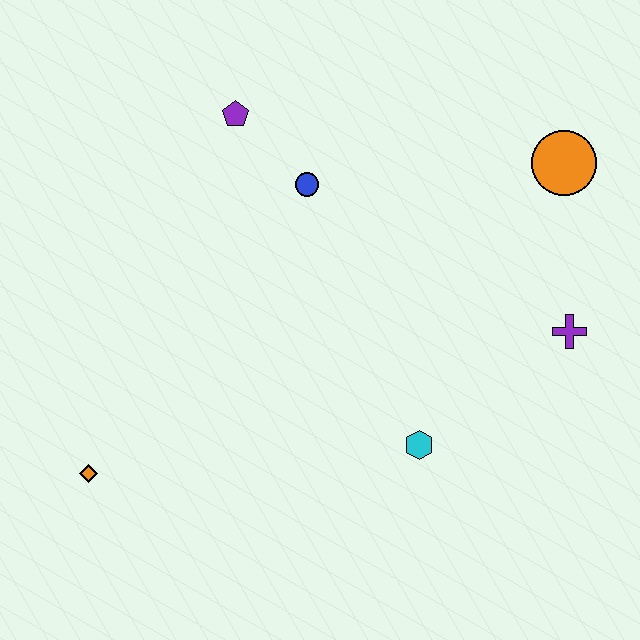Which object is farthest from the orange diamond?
The orange circle is farthest from the orange diamond.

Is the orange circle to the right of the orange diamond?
Yes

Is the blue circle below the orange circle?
Yes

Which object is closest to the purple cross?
The orange circle is closest to the purple cross.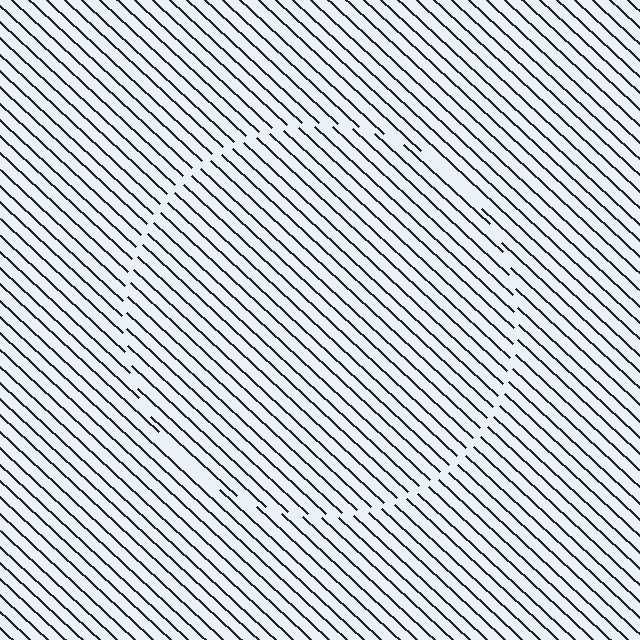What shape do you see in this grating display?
An illusory circle. The interior of the shape contains the same grating, shifted by half a period — the contour is defined by the phase discontinuity where line-ends from the inner and outer gratings abut.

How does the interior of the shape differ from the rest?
The interior of the shape contains the same grating, shifted by half a period — the contour is defined by the phase discontinuity where line-ends from the inner and outer gratings abut.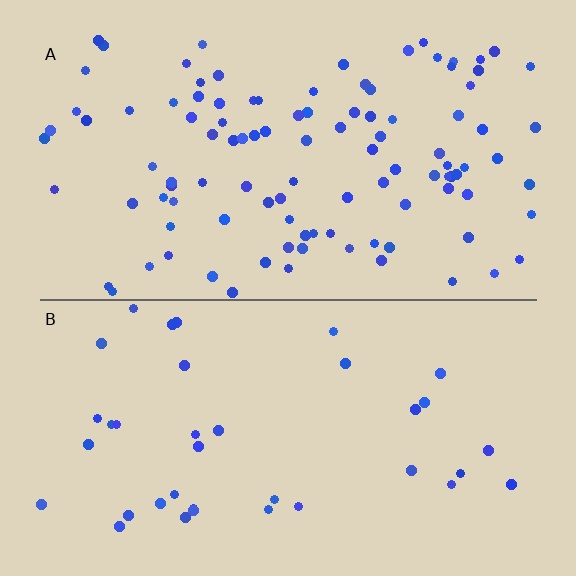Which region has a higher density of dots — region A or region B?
A (the top).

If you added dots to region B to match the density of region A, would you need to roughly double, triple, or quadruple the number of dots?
Approximately triple.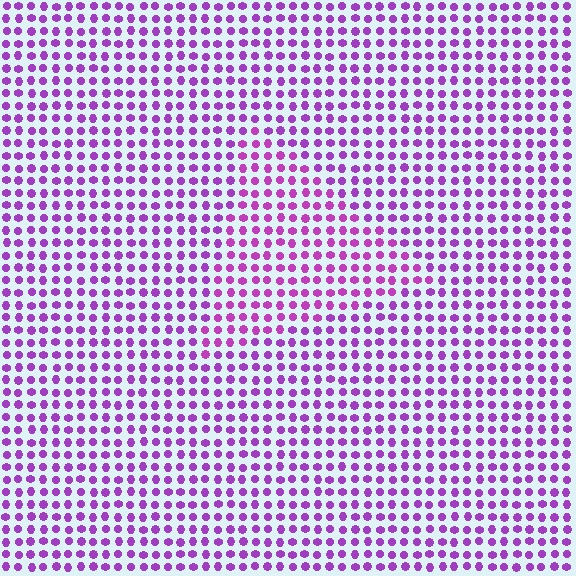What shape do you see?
I see a triangle.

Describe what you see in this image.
The image is filled with small purple elements in a uniform arrangement. A triangle-shaped region is visible where the elements are tinted to a slightly different hue, forming a subtle color boundary.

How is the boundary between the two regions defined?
The boundary is defined purely by a slight shift in hue (about 18 degrees). Spacing, size, and orientation are identical on both sides.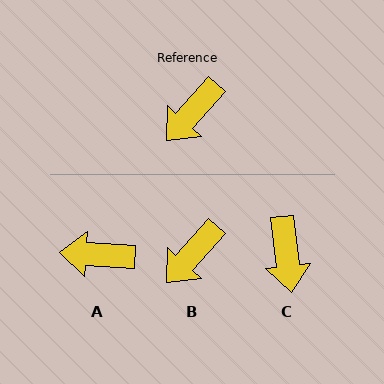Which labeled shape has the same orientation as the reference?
B.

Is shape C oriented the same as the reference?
No, it is off by about 49 degrees.